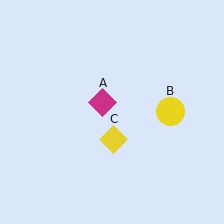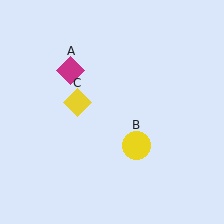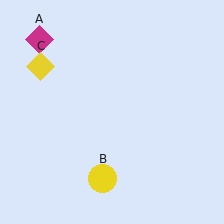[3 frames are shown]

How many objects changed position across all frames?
3 objects changed position: magenta diamond (object A), yellow circle (object B), yellow diamond (object C).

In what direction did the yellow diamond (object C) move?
The yellow diamond (object C) moved up and to the left.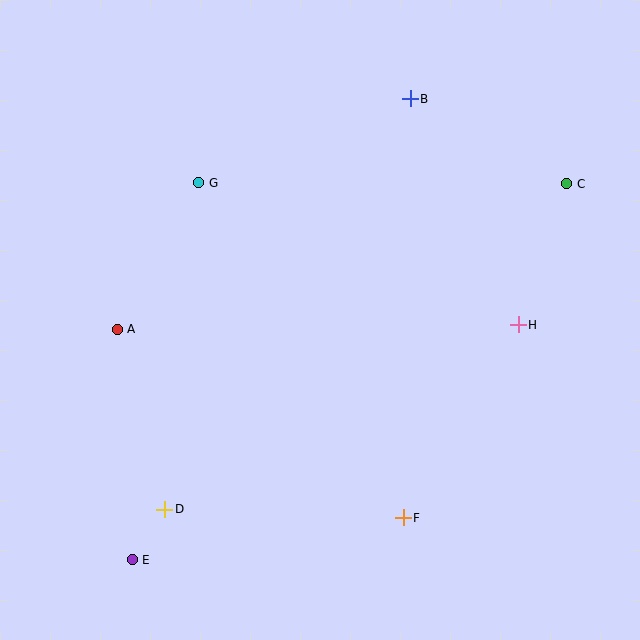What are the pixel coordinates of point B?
Point B is at (410, 99).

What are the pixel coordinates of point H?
Point H is at (518, 325).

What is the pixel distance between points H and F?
The distance between H and F is 225 pixels.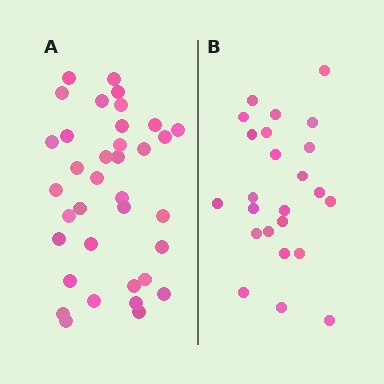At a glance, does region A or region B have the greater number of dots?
Region A (the left region) has more dots.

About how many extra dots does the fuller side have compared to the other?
Region A has roughly 12 or so more dots than region B.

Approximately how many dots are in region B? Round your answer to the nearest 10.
About 20 dots. (The exact count is 24, which rounds to 20.)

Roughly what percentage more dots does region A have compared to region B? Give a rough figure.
About 50% more.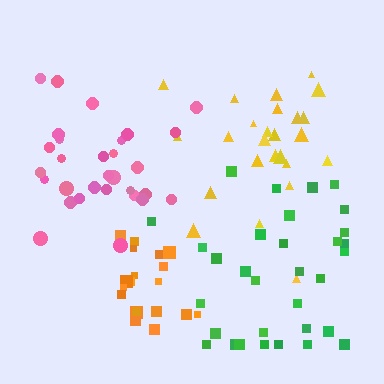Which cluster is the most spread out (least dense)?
Green.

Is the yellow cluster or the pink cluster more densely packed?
Pink.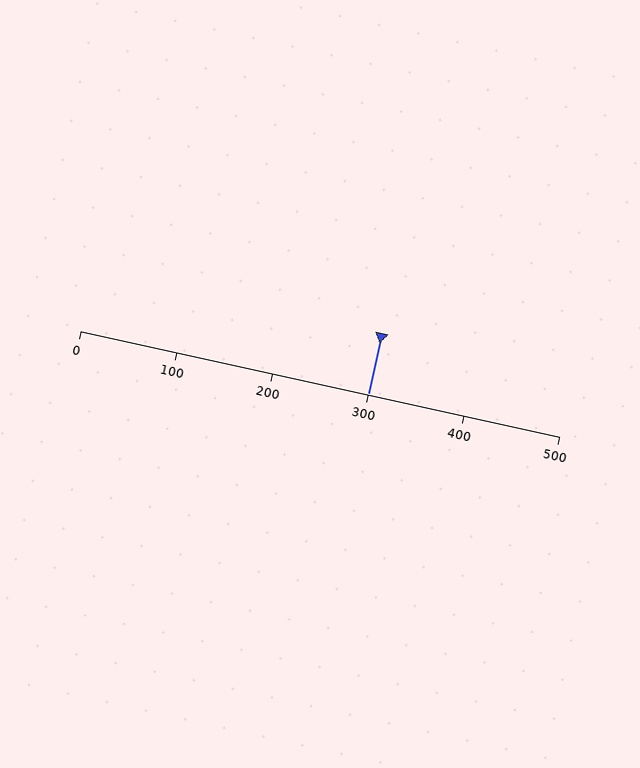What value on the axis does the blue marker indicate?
The marker indicates approximately 300.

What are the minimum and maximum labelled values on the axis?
The axis runs from 0 to 500.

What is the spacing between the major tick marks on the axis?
The major ticks are spaced 100 apart.